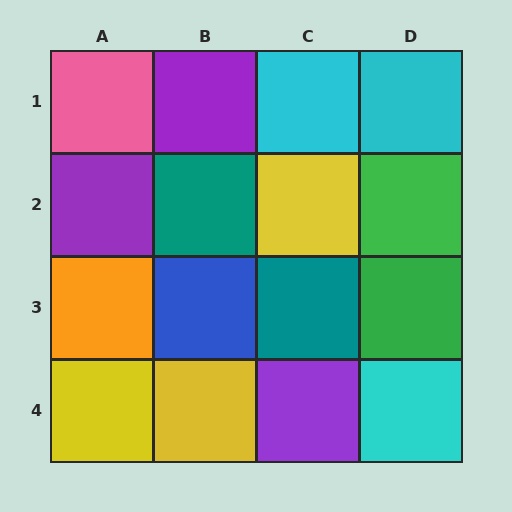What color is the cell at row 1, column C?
Cyan.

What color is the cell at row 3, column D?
Green.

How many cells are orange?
1 cell is orange.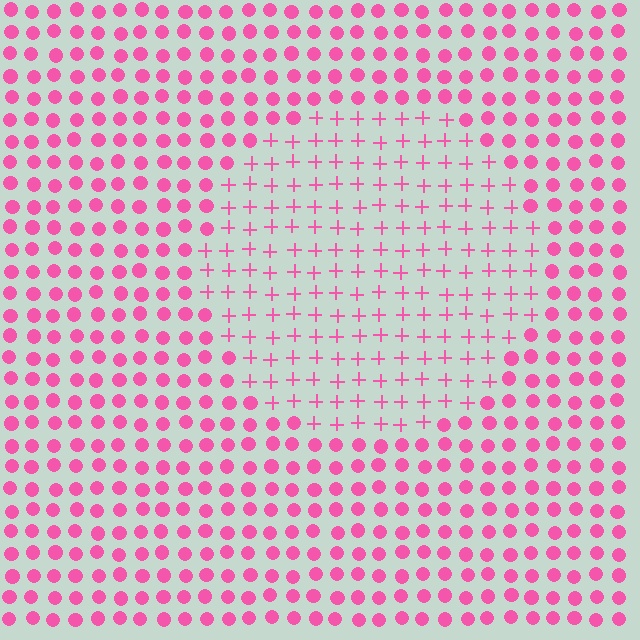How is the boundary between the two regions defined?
The boundary is defined by a change in element shape: plus signs inside vs. circles outside. All elements share the same color and spacing.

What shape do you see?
I see a circle.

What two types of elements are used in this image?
The image uses plus signs inside the circle region and circles outside it.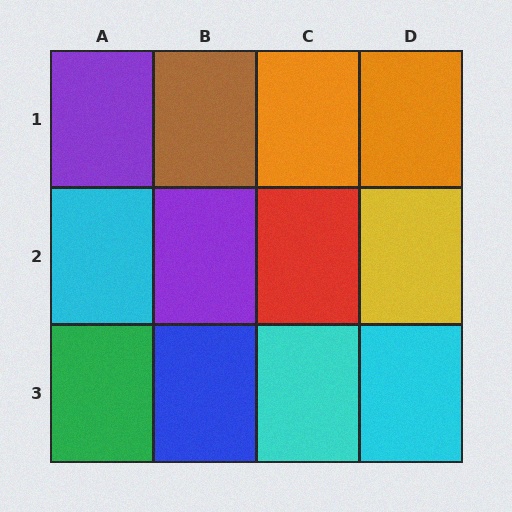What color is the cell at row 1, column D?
Orange.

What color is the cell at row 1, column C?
Orange.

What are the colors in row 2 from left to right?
Cyan, purple, red, yellow.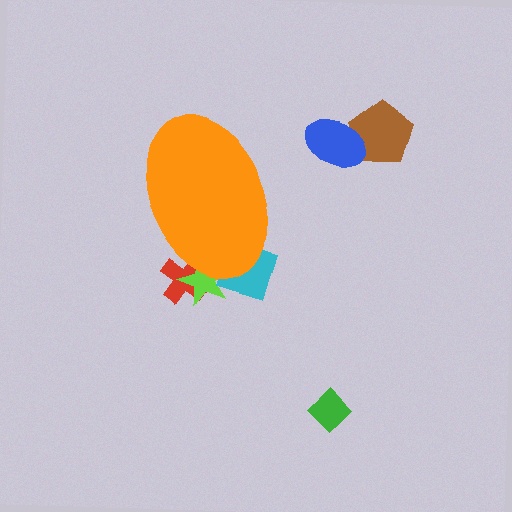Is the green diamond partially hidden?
No, the green diamond is fully visible.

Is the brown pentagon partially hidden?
No, the brown pentagon is fully visible.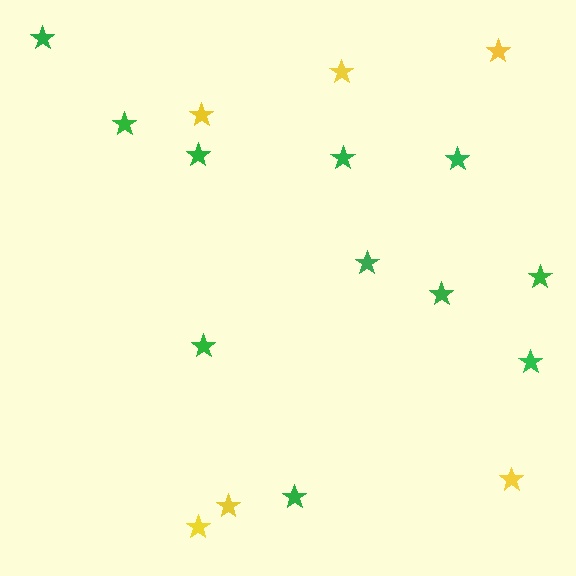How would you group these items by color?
There are 2 groups: one group of yellow stars (6) and one group of green stars (11).